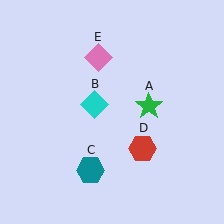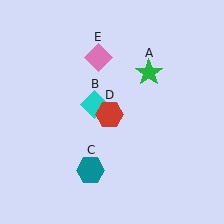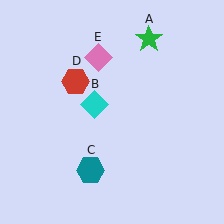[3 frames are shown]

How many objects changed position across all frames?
2 objects changed position: green star (object A), red hexagon (object D).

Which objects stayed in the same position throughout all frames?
Cyan diamond (object B) and teal hexagon (object C) and pink diamond (object E) remained stationary.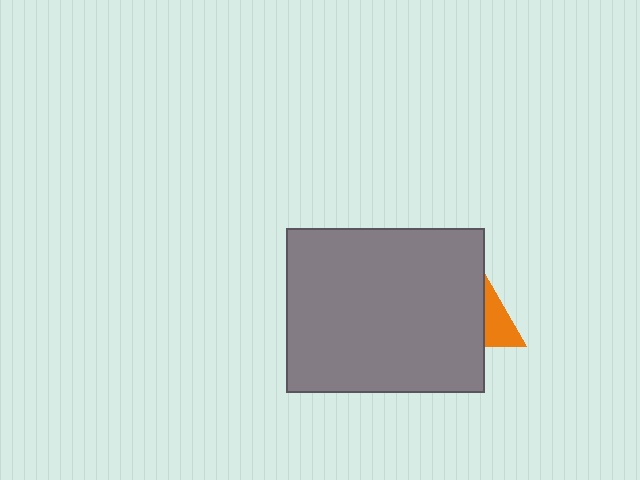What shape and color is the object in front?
The object in front is a gray rectangle.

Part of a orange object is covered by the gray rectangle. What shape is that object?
It is a triangle.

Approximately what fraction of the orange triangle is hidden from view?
Roughly 66% of the orange triangle is hidden behind the gray rectangle.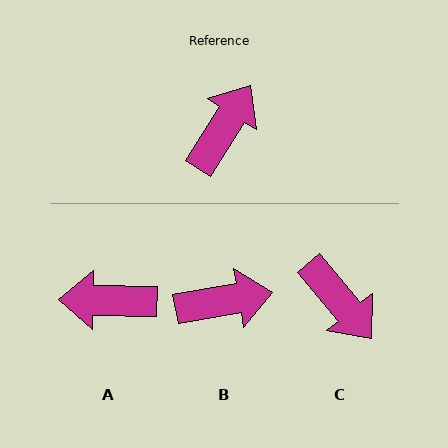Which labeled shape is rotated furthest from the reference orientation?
A, about 121 degrees away.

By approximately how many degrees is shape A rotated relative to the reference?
Approximately 121 degrees counter-clockwise.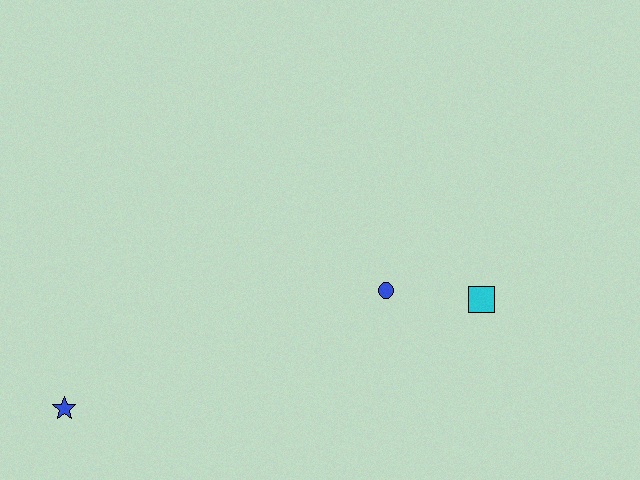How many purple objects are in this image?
There are no purple objects.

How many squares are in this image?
There is 1 square.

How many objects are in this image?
There are 3 objects.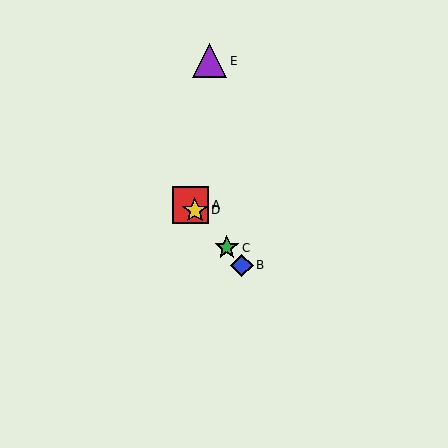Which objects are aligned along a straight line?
Objects A, B, C, D are aligned along a straight line.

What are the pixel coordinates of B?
Object B is at (242, 265).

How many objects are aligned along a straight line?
4 objects (A, B, C, D) are aligned along a straight line.